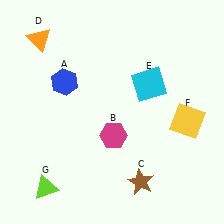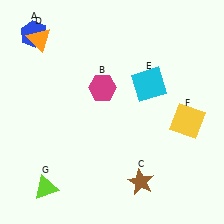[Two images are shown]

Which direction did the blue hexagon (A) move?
The blue hexagon (A) moved up.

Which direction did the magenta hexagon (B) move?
The magenta hexagon (B) moved up.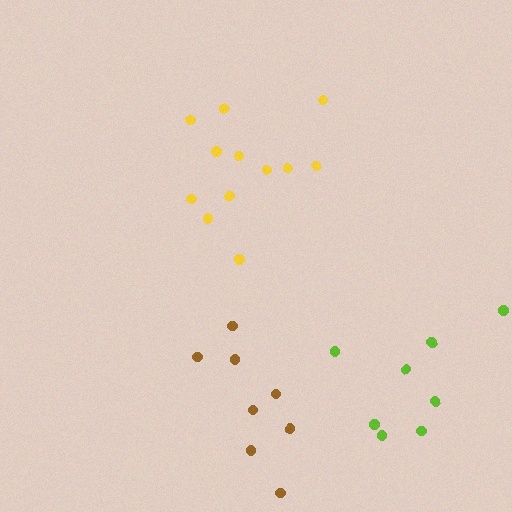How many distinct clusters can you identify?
There are 3 distinct clusters.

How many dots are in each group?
Group 1: 8 dots, Group 2: 12 dots, Group 3: 8 dots (28 total).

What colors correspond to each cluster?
The clusters are colored: lime, yellow, brown.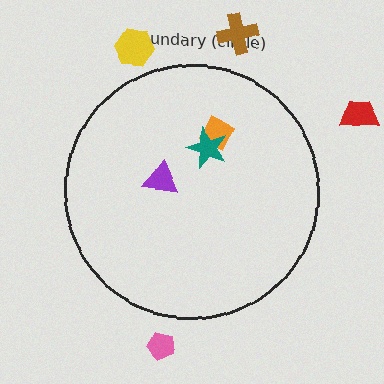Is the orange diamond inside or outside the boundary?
Inside.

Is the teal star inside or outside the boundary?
Inside.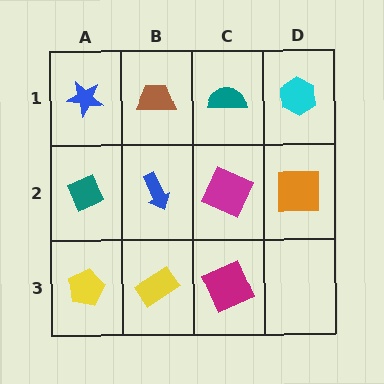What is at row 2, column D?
An orange square.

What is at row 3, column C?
A magenta square.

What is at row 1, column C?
A teal semicircle.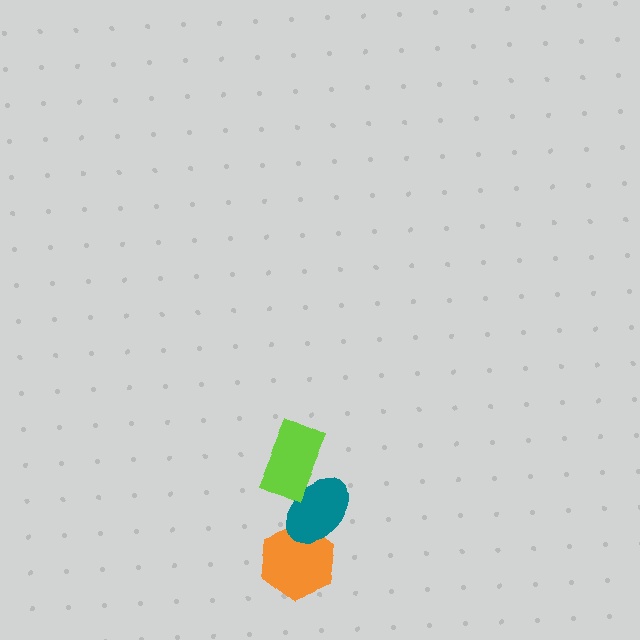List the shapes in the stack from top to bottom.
From top to bottom: the lime rectangle, the teal ellipse, the orange hexagon.